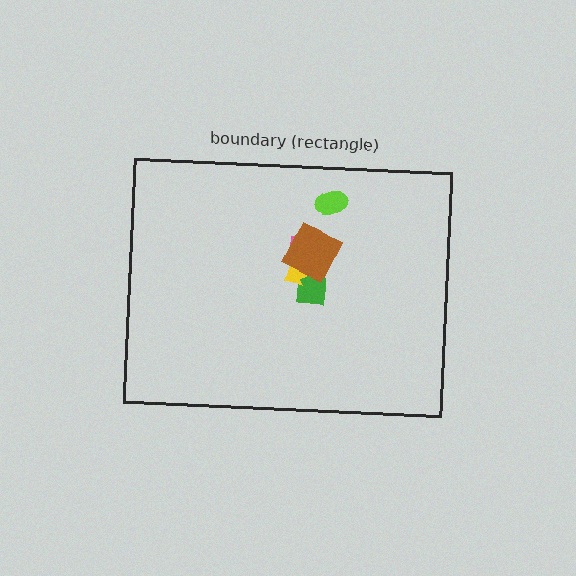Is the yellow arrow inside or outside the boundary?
Inside.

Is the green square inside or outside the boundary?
Inside.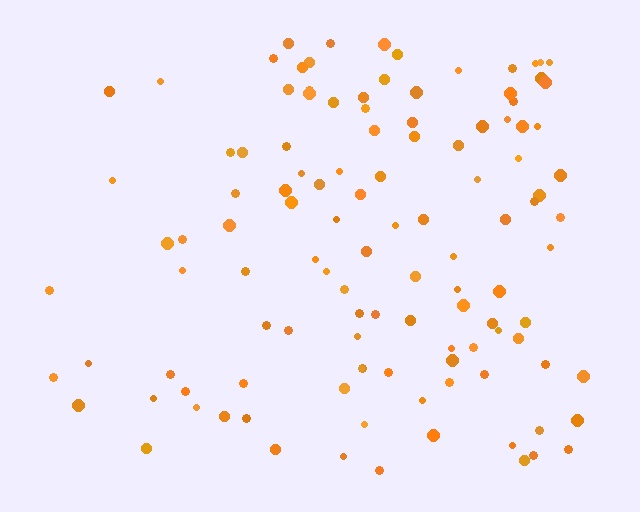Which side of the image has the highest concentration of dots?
The right.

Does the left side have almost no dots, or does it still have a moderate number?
Still a moderate number, just noticeably fewer than the right.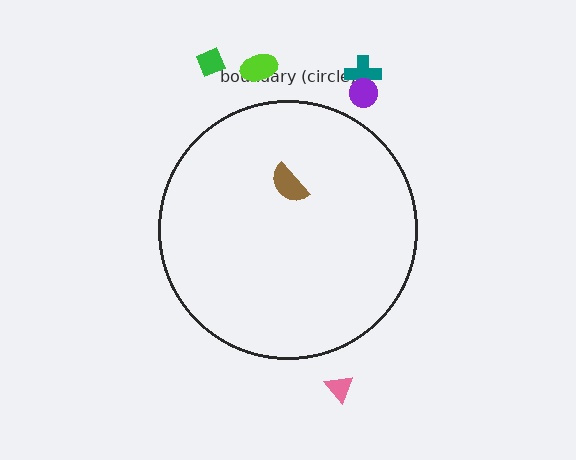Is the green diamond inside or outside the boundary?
Outside.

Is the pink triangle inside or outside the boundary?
Outside.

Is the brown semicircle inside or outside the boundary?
Inside.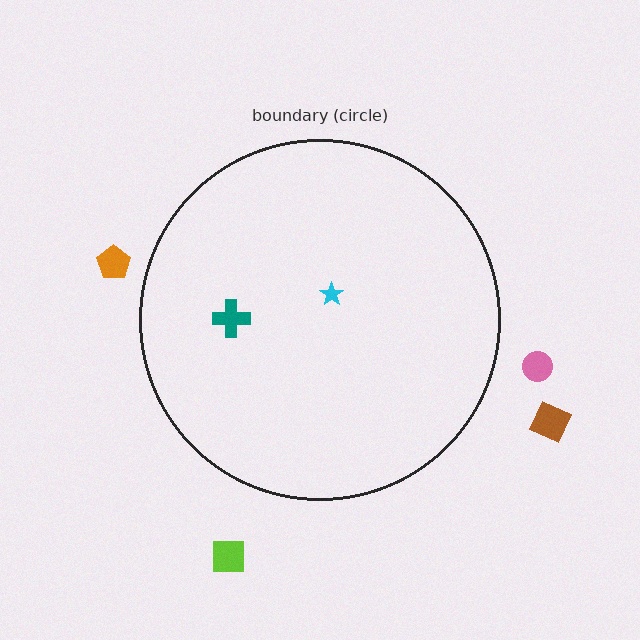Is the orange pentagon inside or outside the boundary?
Outside.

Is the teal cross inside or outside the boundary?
Inside.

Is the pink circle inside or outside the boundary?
Outside.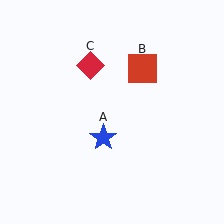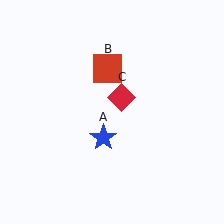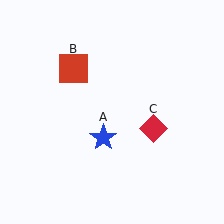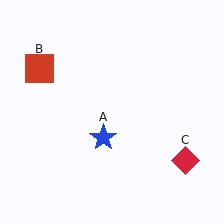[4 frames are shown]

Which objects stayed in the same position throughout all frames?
Blue star (object A) remained stationary.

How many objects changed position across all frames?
2 objects changed position: red square (object B), red diamond (object C).